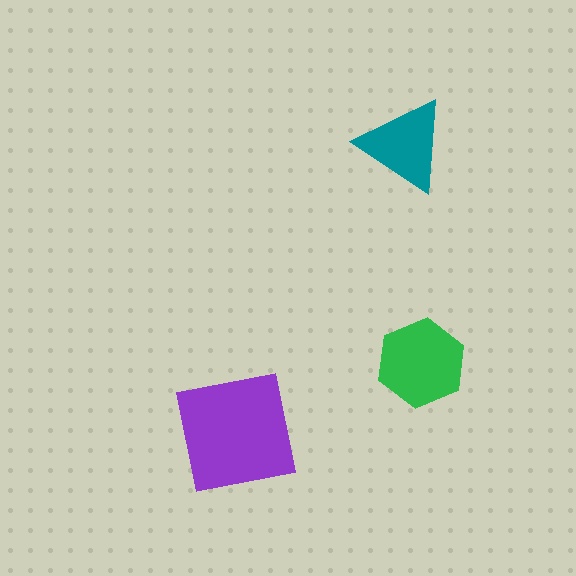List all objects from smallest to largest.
The teal triangle, the green hexagon, the purple square.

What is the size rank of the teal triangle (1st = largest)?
3rd.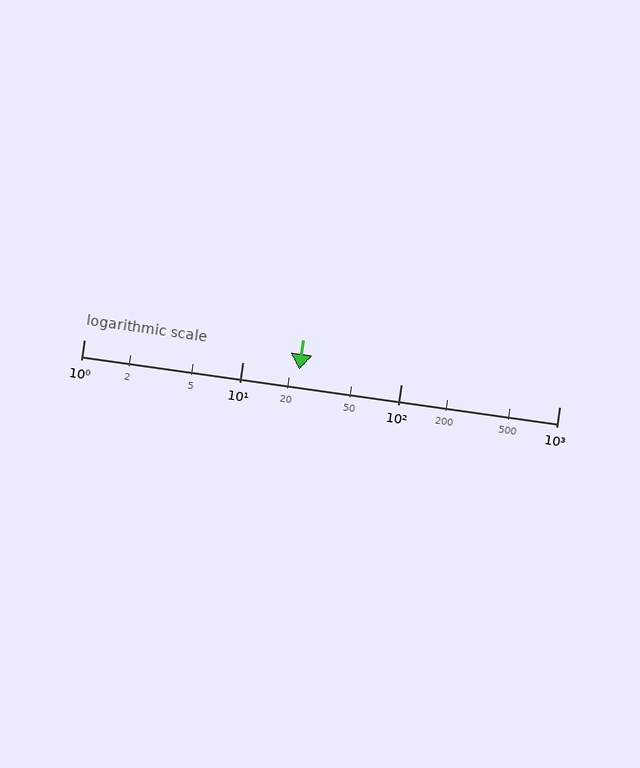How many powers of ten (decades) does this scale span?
The scale spans 3 decades, from 1 to 1000.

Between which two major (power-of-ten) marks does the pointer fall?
The pointer is between 10 and 100.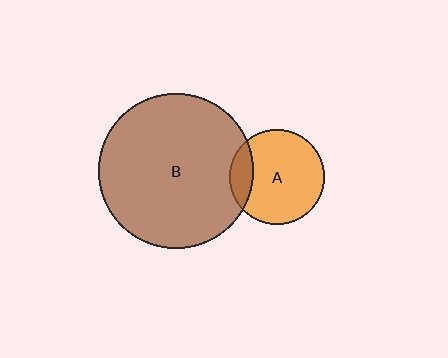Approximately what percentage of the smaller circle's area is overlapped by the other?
Approximately 15%.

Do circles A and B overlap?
Yes.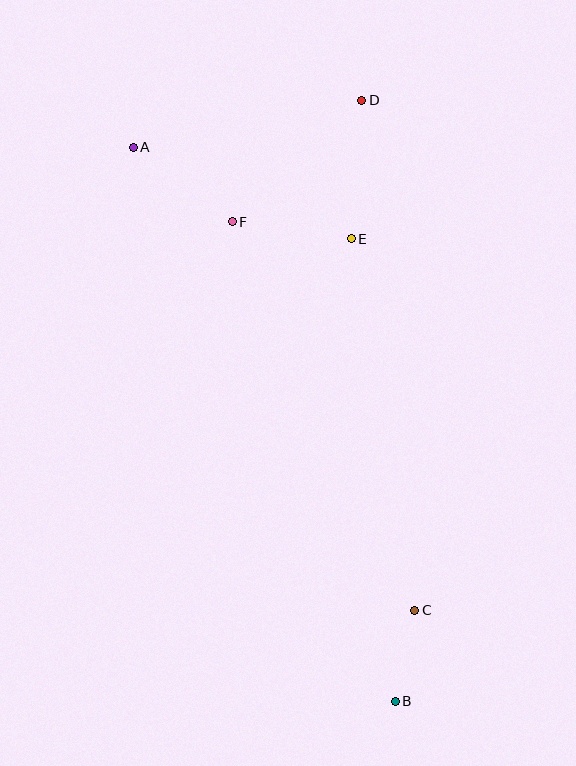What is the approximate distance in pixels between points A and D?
The distance between A and D is approximately 233 pixels.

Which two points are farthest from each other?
Points A and B are farthest from each other.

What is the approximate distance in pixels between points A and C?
The distance between A and C is approximately 542 pixels.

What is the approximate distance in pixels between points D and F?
The distance between D and F is approximately 177 pixels.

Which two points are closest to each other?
Points B and C are closest to each other.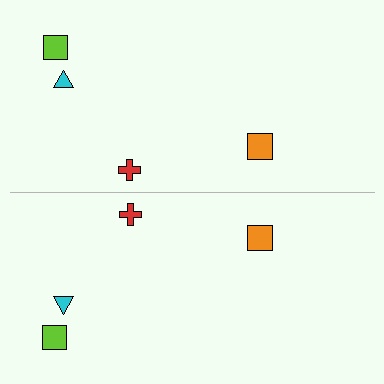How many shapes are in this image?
There are 8 shapes in this image.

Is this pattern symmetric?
Yes, this pattern has bilateral (reflection) symmetry.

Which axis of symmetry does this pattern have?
The pattern has a horizontal axis of symmetry running through the center of the image.